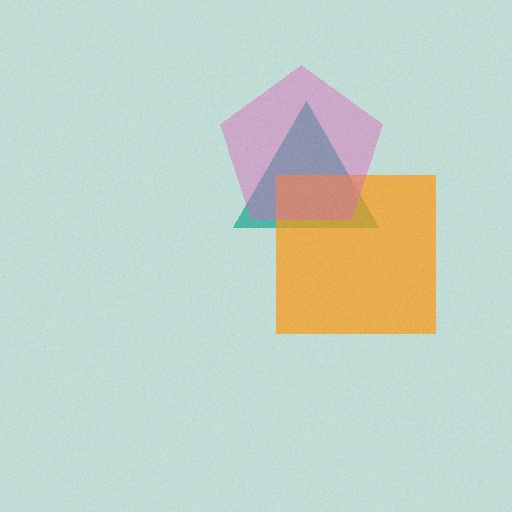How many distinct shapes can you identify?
There are 3 distinct shapes: a teal triangle, an orange square, a pink pentagon.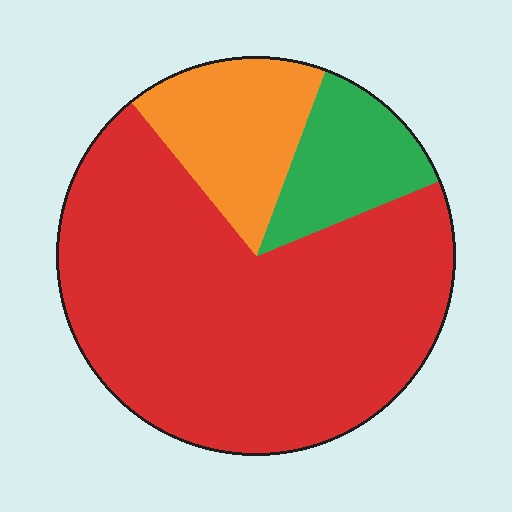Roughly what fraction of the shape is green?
Green covers around 15% of the shape.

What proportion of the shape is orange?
Orange takes up about one sixth (1/6) of the shape.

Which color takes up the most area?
Red, at roughly 70%.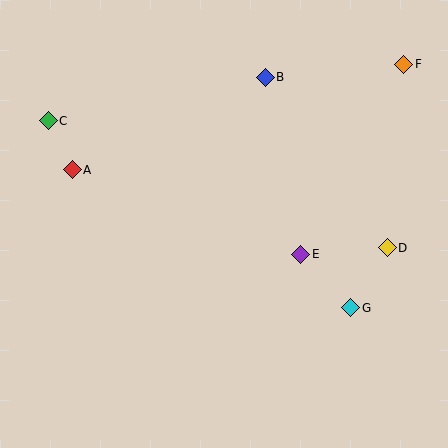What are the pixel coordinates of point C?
Point C is at (48, 121).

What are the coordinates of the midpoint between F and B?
The midpoint between F and B is at (335, 71).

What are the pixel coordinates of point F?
Point F is at (404, 64).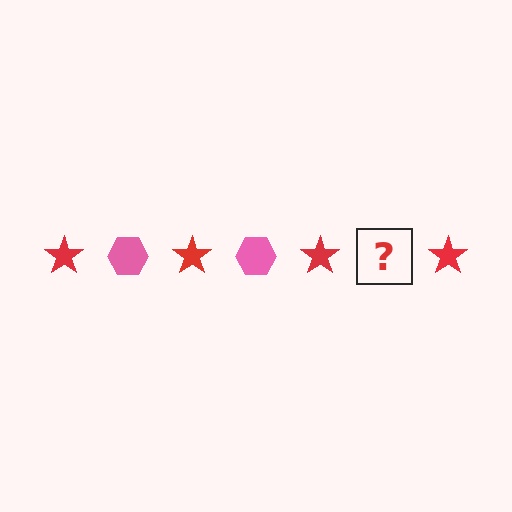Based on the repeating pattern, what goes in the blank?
The blank should be a pink hexagon.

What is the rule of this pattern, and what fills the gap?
The rule is that the pattern alternates between red star and pink hexagon. The gap should be filled with a pink hexagon.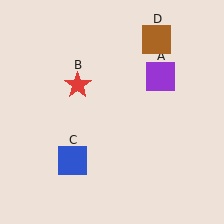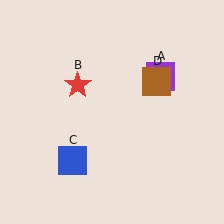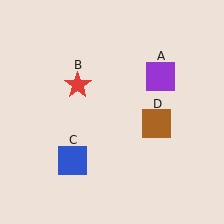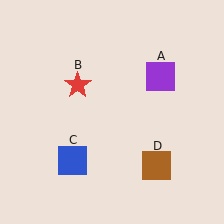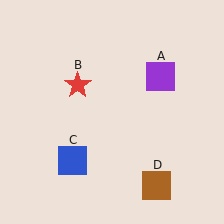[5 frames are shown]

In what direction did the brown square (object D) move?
The brown square (object D) moved down.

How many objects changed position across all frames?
1 object changed position: brown square (object D).